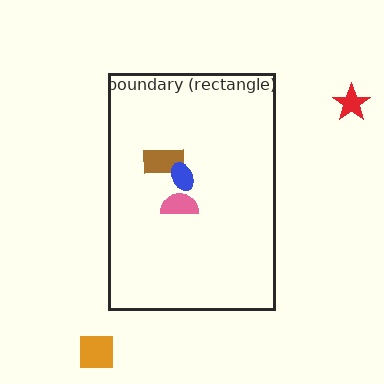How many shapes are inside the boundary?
3 inside, 2 outside.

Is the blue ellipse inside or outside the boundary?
Inside.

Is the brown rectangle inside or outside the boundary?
Inside.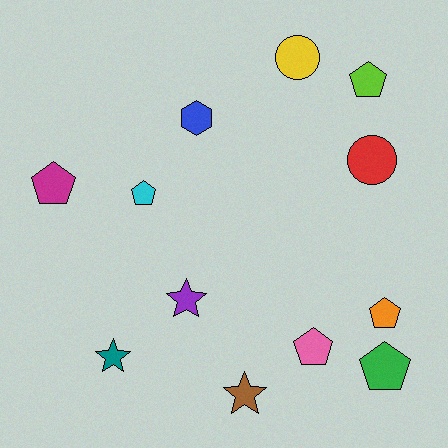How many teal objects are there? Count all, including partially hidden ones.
There is 1 teal object.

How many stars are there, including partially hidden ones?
There are 3 stars.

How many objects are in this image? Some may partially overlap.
There are 12 objects.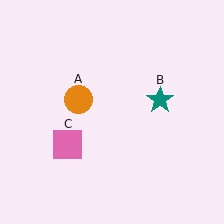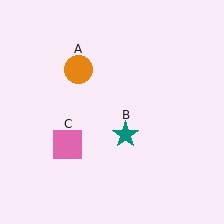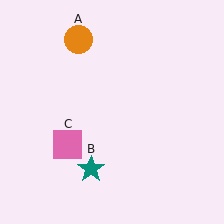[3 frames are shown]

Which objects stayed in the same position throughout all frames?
Pink square (object C) remained stationary.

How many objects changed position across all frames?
2 objects changed position: orange circle (object A), teal star (object B).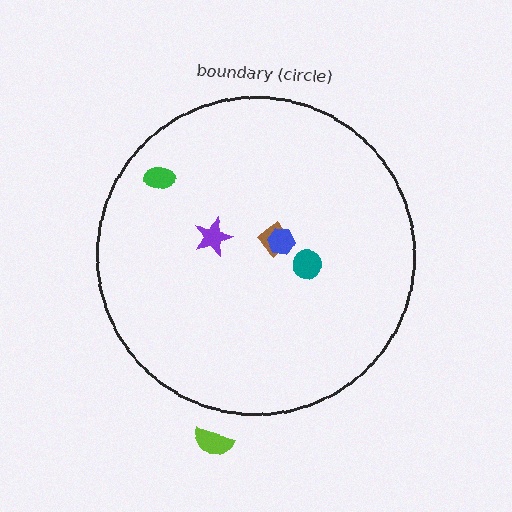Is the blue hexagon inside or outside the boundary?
Inside.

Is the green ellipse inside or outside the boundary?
Inside.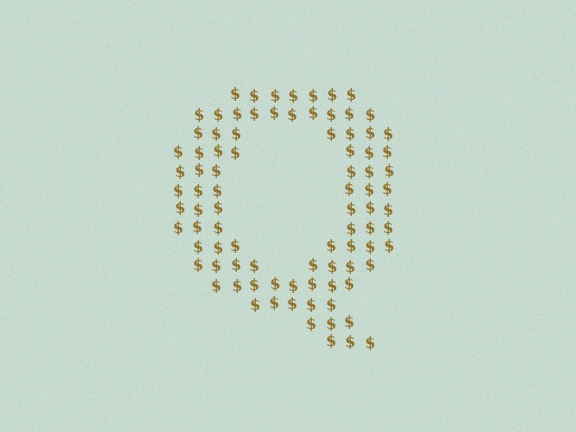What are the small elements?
The small elements are dollar signs.